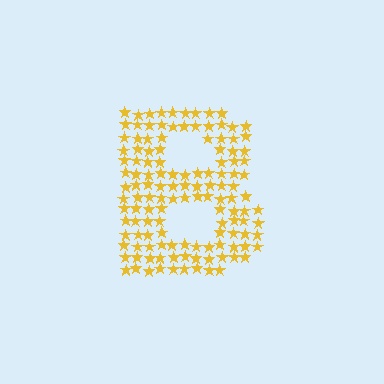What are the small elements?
The small elements are stars.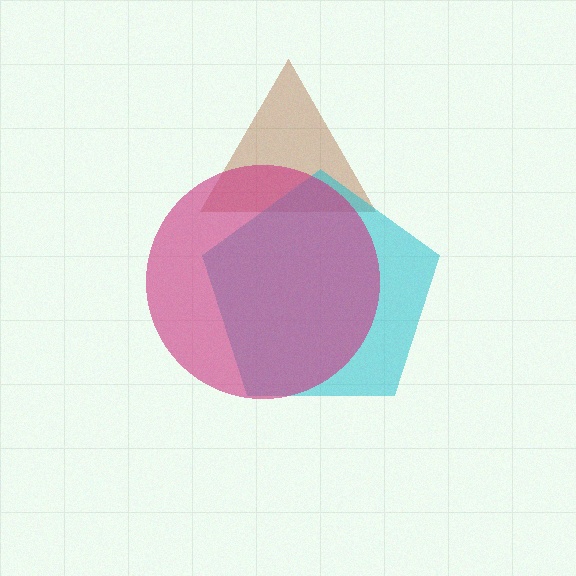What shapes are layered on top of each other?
The layered shapes are: a brown triangle, a cyan pentagon, a magenta circle.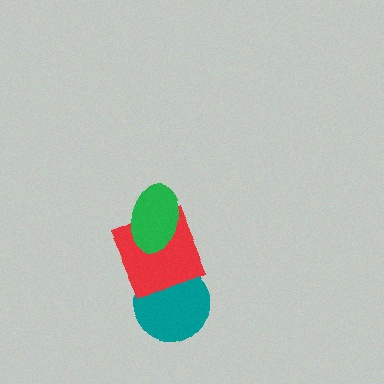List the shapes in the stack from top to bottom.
From top to bottom: the green ellipse, the red square, the teal circle.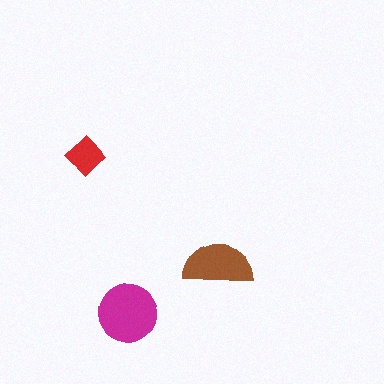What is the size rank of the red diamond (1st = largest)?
3rd.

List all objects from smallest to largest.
The red diamond, the brown semicircle, the magenta circle.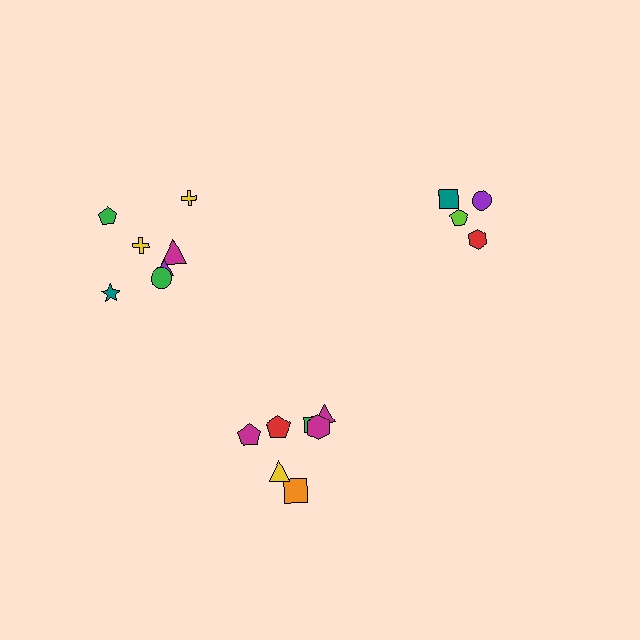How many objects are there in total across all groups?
There are 18 objects.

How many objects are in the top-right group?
There are 4 objects.